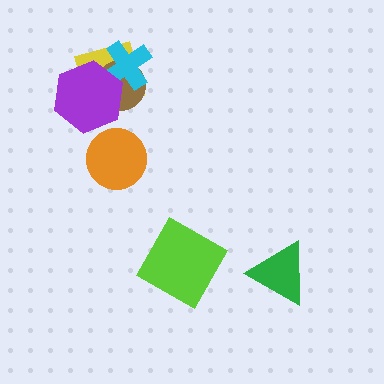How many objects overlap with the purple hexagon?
3 objects overlap with the purple hexagon.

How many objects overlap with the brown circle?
3 objects overlap with the brown circle.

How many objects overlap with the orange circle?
0 objects overlap with the orange circle.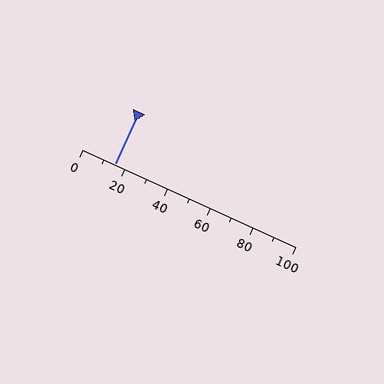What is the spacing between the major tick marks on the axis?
The major ticks are spaced 20 apart.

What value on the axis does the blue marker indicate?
The marker indicates approximately 15.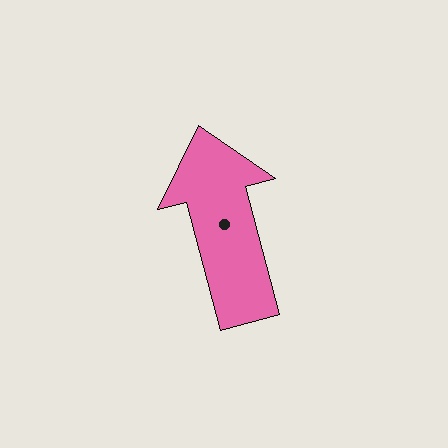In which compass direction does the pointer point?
North.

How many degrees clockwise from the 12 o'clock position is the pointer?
Approximately 345 degrees.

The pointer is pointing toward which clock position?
Roughly 12 o'clock.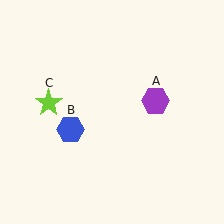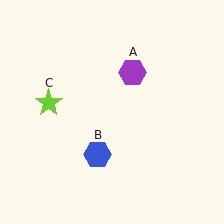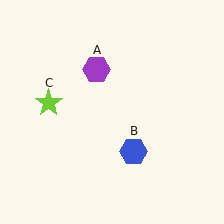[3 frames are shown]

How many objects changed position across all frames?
2 objects changed position: purple hexagon (object A), blue hexagon (object B).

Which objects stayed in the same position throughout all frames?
Lime star (object C) remained stationary.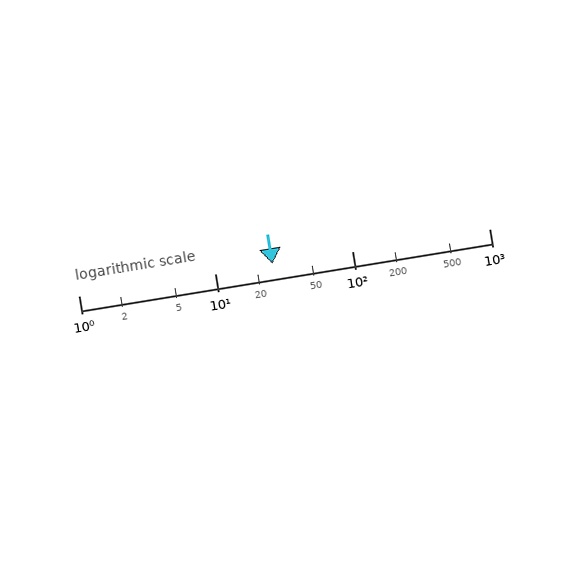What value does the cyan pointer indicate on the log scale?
The pointer indicates approximately 26.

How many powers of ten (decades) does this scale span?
The scale spans 3 decades, from 1 to 1000.